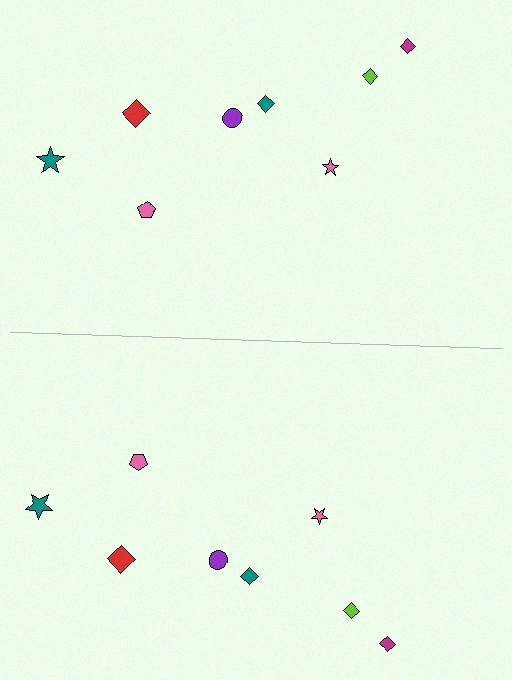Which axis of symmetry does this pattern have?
The pattern has a horizontal axis of symmetry running through the center of the image.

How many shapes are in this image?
There are 16 shapes in this image.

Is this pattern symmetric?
Yes, this pattern has bilateral (reflection) symmetry.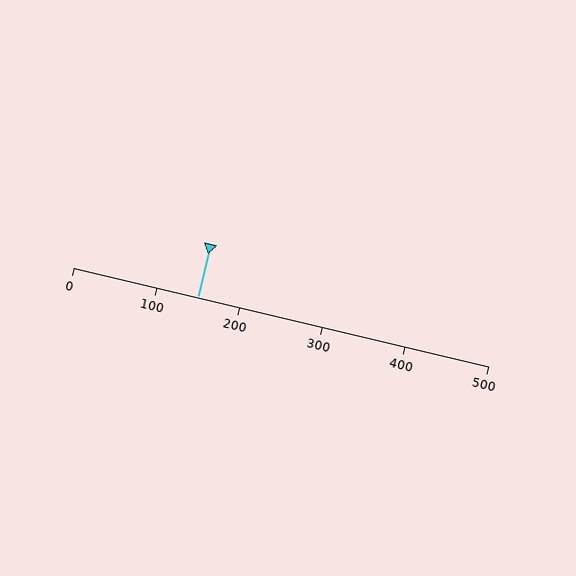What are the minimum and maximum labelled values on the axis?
The axis runs from 0 to 500.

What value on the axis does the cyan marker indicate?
The marker indicates approximately 150.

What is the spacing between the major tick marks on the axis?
The major ticks are spaced 100 apart.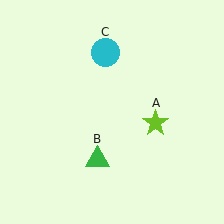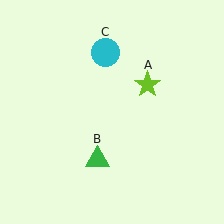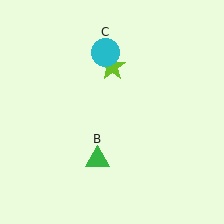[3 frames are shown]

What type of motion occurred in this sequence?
The lime star (object A) rotated counterclockwise around the center of the scene.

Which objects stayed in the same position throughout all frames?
Green triangle (object B) and cyan circle (object C) remained stationary.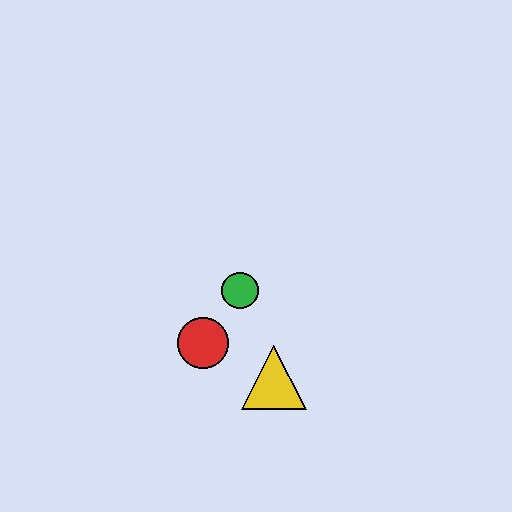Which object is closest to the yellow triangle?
The red circle is closest to the yellow triangle.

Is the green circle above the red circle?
Yes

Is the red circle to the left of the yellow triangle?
Yes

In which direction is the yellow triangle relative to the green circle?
The yellow triangle is below the green circle.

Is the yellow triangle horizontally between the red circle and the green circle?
No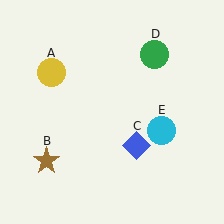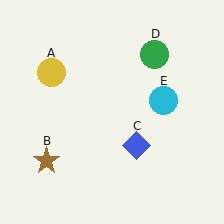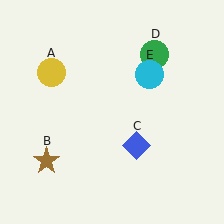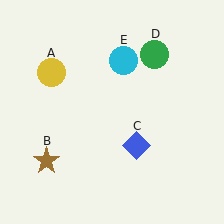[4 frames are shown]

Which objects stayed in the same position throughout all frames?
Yellow circle (object A) and brown star (object B) and blue diamond (object C) and green circle (object D) remained stationary.